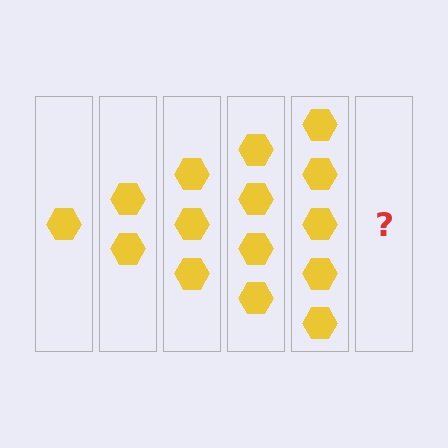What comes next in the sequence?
The next element should be 6 hexagons.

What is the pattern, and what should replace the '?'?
The pattern is that each step adds one more hexagon. The '?' should be 6 hexagons.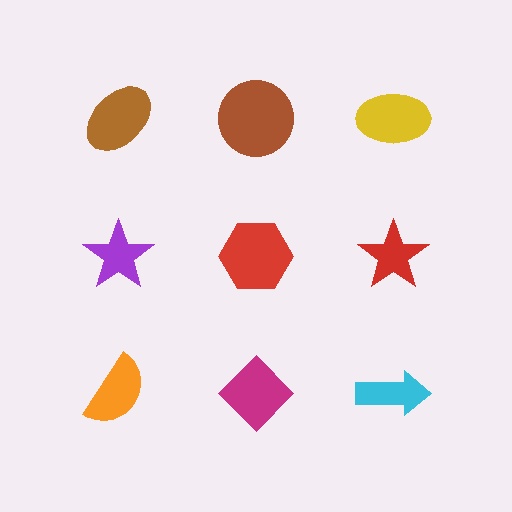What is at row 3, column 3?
A cyan arrow.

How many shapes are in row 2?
3 shapes.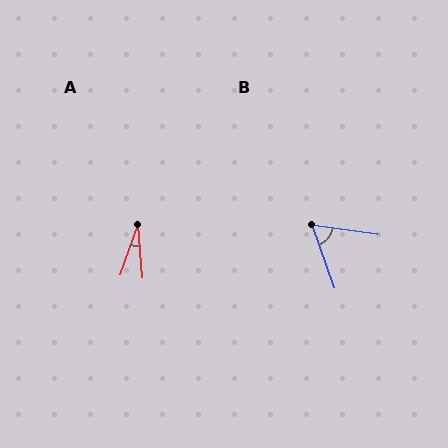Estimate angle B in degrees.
Approximately 62 degrees.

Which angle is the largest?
B, at approximately 62 degrees.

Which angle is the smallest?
A, at approximately 24 degrees.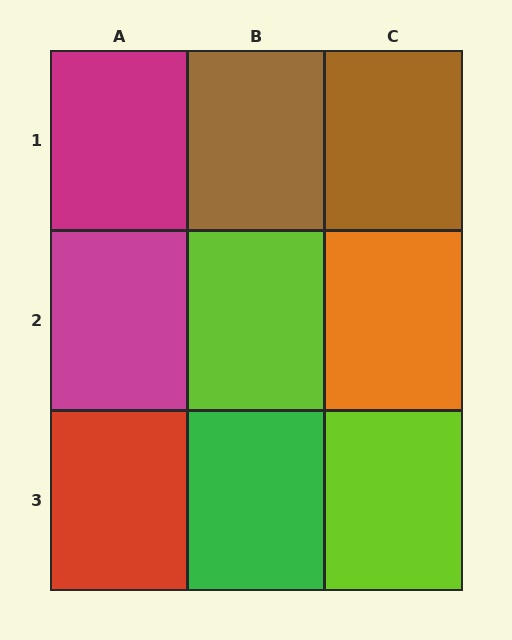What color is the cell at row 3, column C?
Lime.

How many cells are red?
1 cell is red.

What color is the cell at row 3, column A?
Red.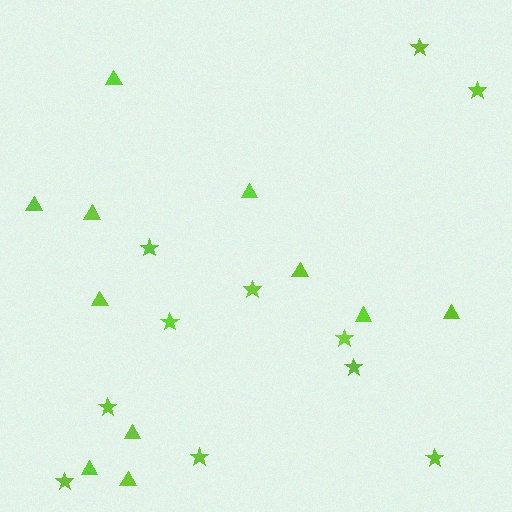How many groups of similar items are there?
There are 2 groups: one group of stars (11) and one group of triangles (11).